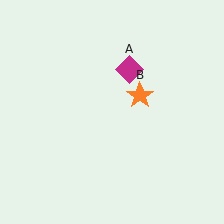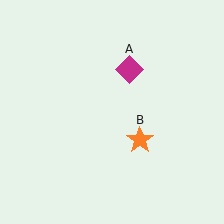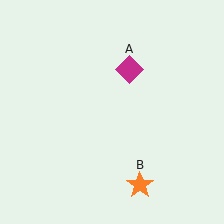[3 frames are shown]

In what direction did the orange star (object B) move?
The orange star (object B) moved down.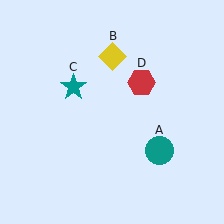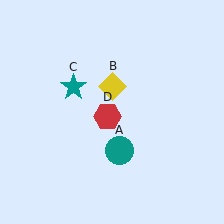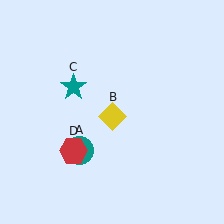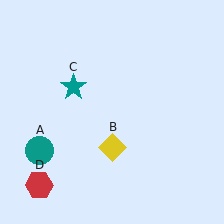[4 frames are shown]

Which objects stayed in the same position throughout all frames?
Teal star (object C) remained stationary.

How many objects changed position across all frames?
3 objects changed position: teal circle (object A), yellow diamond (object B), red hexagon (object D).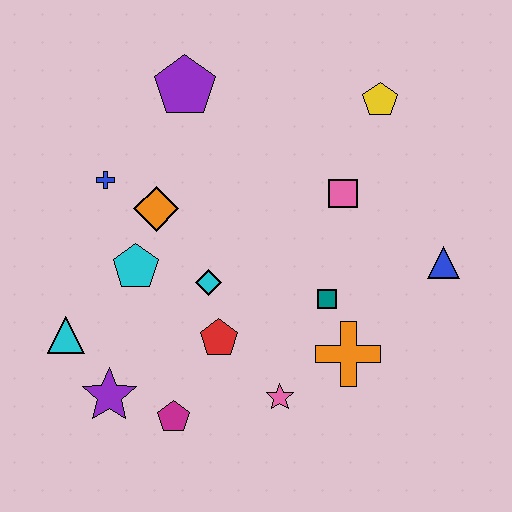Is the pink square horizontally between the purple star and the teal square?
No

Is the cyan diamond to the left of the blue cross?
No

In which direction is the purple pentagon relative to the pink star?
The purple pentagon is above the pink star.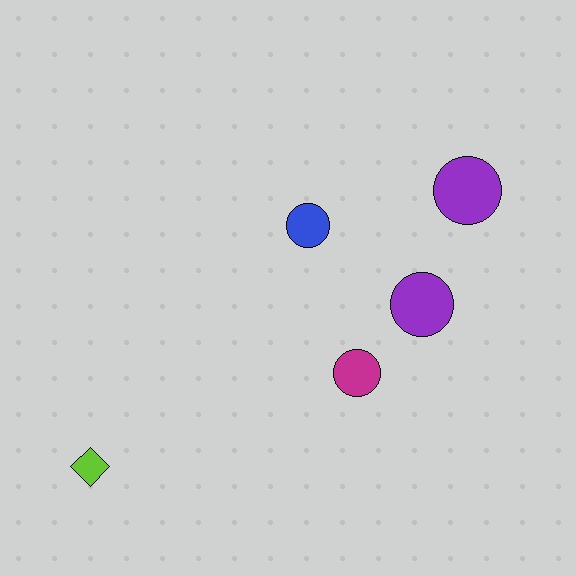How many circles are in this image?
There are 4 circles.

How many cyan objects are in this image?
There are no cyan objects.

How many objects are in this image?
There are 5 objects.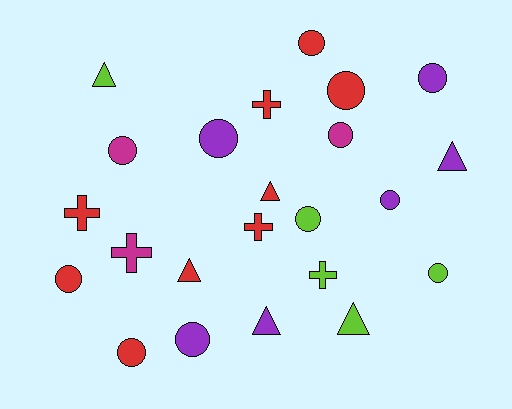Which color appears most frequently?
Red, with 9 objects.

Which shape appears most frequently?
Circle, with 12 objects.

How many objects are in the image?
There are 23 objects.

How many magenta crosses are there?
There is 1 magenta cross.